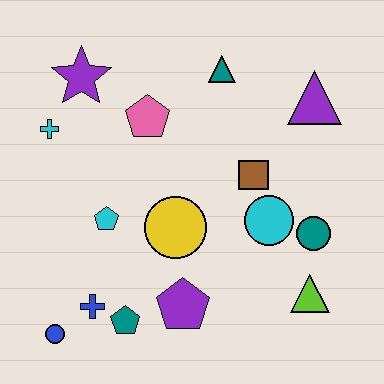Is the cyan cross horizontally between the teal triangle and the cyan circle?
No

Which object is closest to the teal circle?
The cyan circle is closest to the teal circle.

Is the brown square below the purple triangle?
Yes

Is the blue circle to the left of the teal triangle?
Yes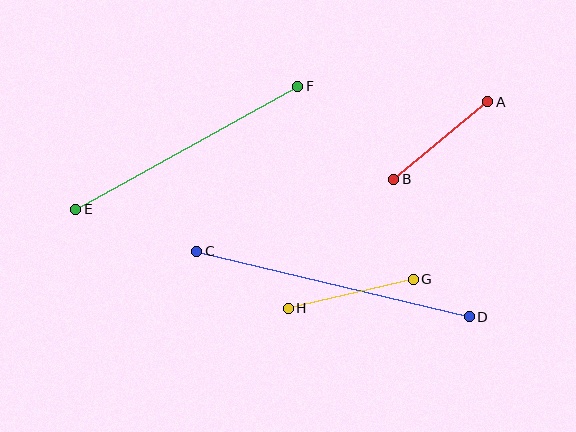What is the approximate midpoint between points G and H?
The midpoint is at approximately (351, 294) pixels.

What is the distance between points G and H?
The distance is approximately 128 pixels.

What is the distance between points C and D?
The distance is approximately 280 pixels.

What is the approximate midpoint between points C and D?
The midpoint is at approximately (333, 284) pixels.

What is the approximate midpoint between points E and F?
The midpoint is at approximately (187, 148) pixels.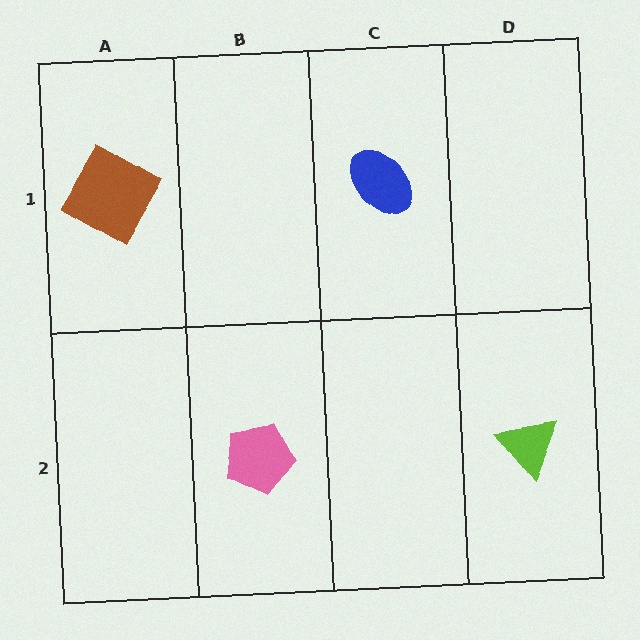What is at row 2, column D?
A lime triangle.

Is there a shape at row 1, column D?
No, that cell is empty.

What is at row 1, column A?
A brown diamond.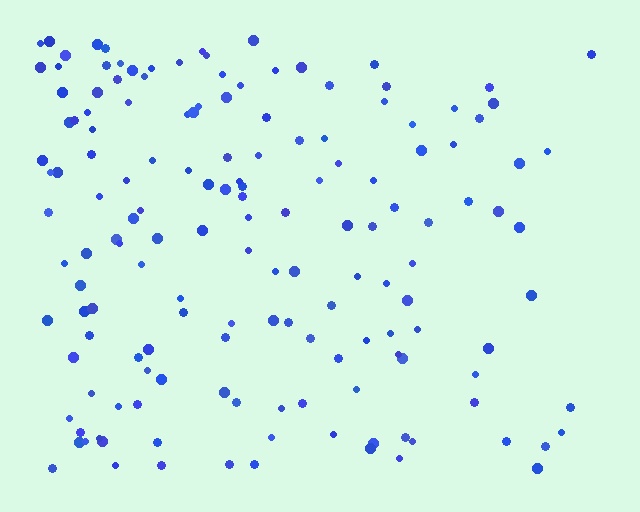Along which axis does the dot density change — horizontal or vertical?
Horizontal.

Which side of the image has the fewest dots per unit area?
The right.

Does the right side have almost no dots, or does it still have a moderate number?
Still a moderate number, just noticeably fewer than the left.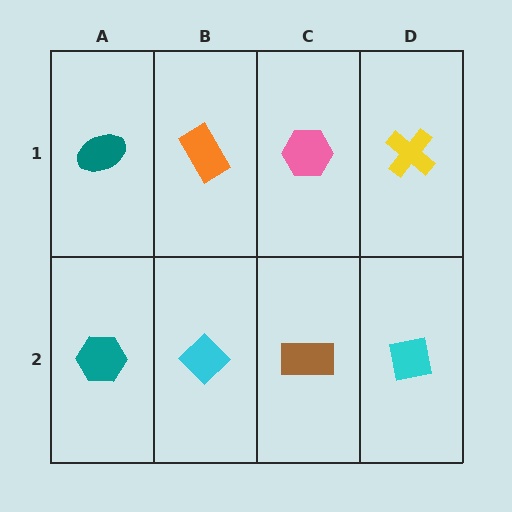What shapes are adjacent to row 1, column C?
A brown rectangle (row 2, column C), an orange rectangle (row 1, column B), a yellow cross (row 1, column D).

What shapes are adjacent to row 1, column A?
A teal hexagon (row 2, column A), an orange rectangle (row 1, column B).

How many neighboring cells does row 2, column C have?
3.